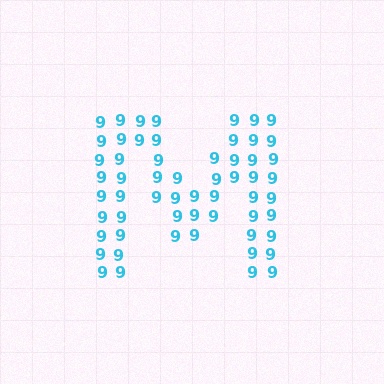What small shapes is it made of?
It is made of small digit 9's.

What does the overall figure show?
The overall figure shows the letter M.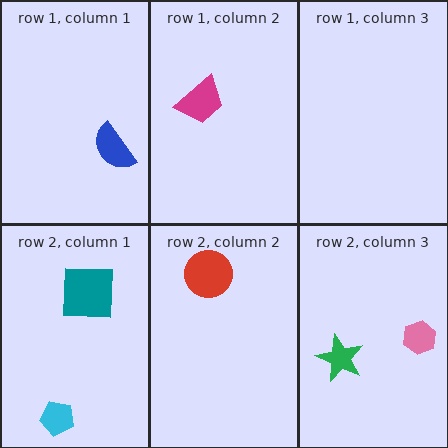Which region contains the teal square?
The row 2, column 1 region.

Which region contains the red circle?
The row 2, column 2 region.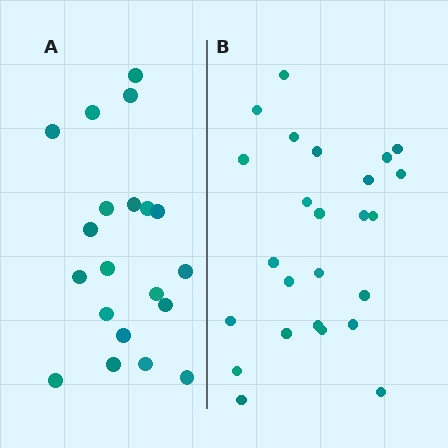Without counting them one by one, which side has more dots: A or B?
Region B (the right region) has more dots.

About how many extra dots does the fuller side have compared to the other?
Region B has about 5 more dots than region A.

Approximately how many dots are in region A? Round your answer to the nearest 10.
About 20 dots.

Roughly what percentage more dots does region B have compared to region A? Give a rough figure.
About 25% more.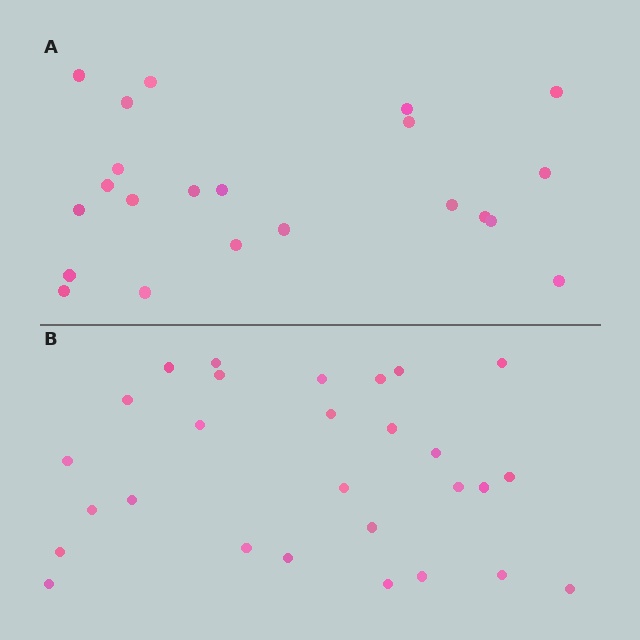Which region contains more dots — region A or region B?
Region B (the bottom region) has more dots.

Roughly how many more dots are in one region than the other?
Region B has about 6 more dots than region A.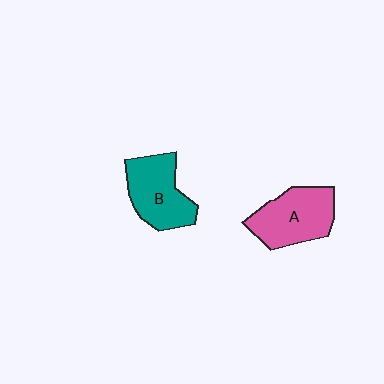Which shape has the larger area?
Shape A (pink).